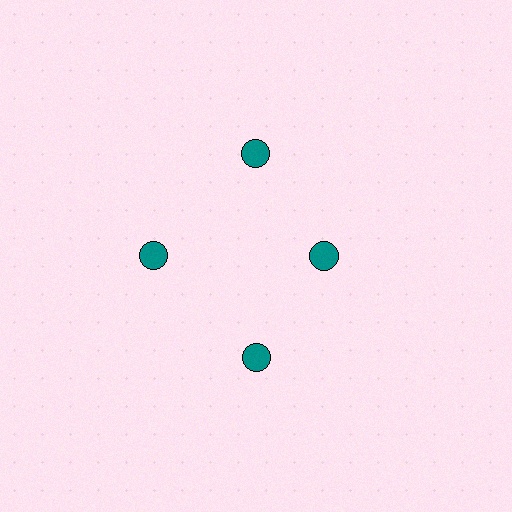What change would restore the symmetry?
The symmetry would be restored by moving it outward, back onto the ring so that all 4 circles sit at equal angles and equal distance from the center.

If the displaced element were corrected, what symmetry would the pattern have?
It would have 4-fold rotational symmetry — the pattern would map onto itself every 90 degrees.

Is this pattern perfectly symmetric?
No. The 4 teal circles are arranged in a ring, but one element near the 3 o'clock position is pulled inward toward the center, breaking the 4-fold rotational symmetry.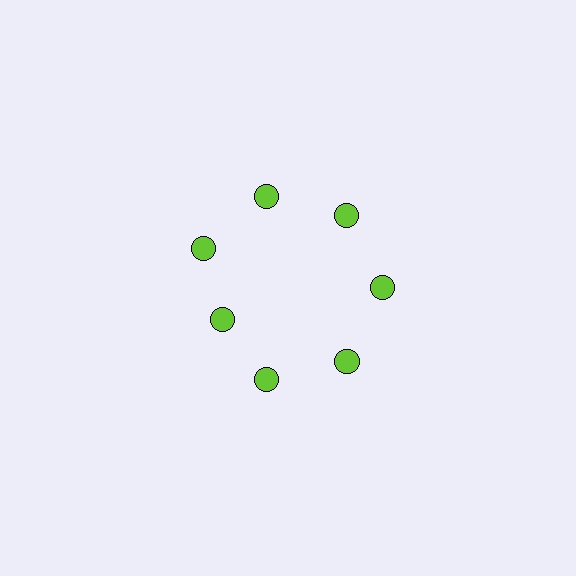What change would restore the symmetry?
The symmetry would be restored by moving it outward, back onto the ring so that all 7 circles sit at equal angles and equal distance from the center.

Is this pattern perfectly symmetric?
No. The 7 lime circles are arranged in a ring, but one element near the 8 o'clock position is pulled inward toward the center, breaking the 7-fold rotational symmetry.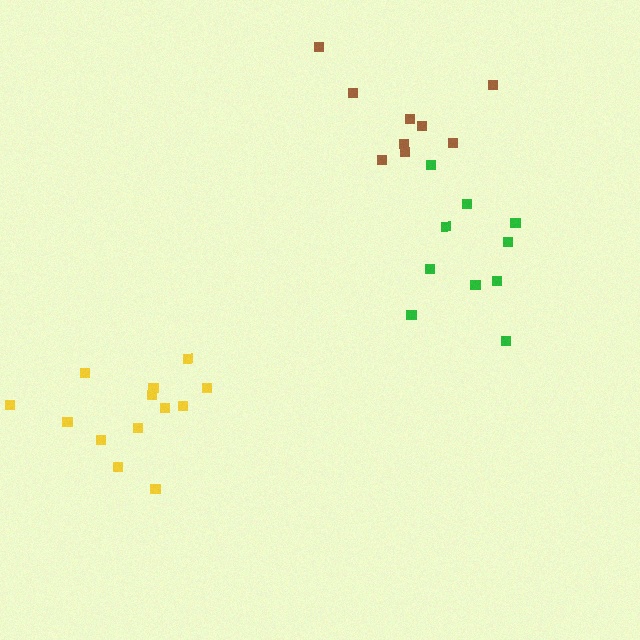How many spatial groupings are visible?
There are 3 spatial groupings.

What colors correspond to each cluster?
The clusters are colored: yellow, green, brown.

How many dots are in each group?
Group 1: 13 dots, Group 2: 10 dots, Group 3: 9 dots (32 total).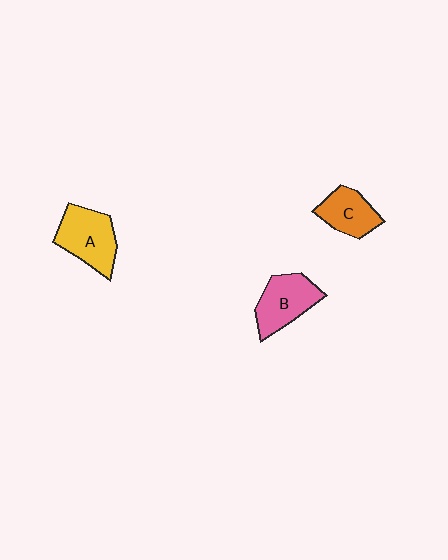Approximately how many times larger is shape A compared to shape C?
Approximately 1.3 times.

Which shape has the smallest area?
Shape C (orange).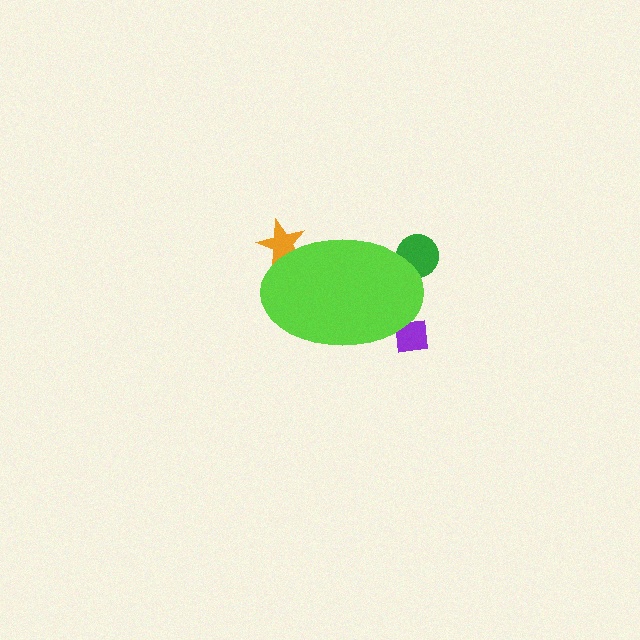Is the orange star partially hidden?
Yes, the orange star is partially hidden behind the lime ellipse.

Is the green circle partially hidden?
Yes, the green circle is partially hidden behind the lime ellipse.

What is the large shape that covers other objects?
A lime ellipse.